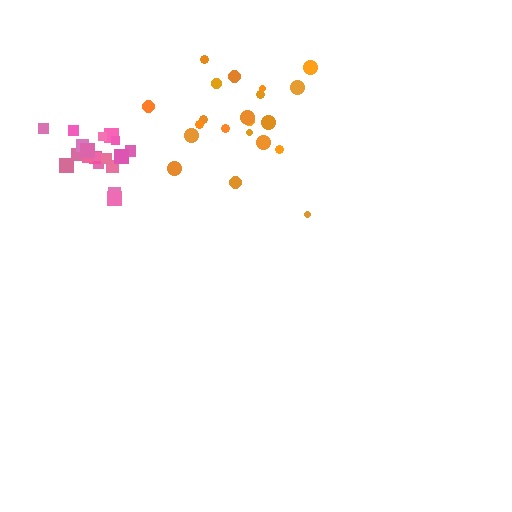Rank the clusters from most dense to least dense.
pink, orange.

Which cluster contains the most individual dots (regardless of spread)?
Orange (21).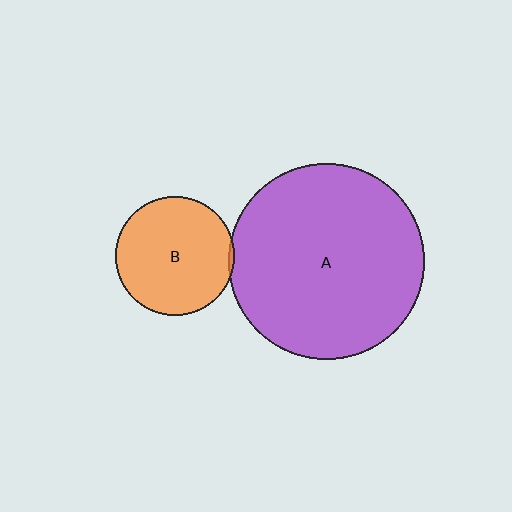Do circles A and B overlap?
Yes.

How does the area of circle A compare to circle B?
Approximately 2.7 times.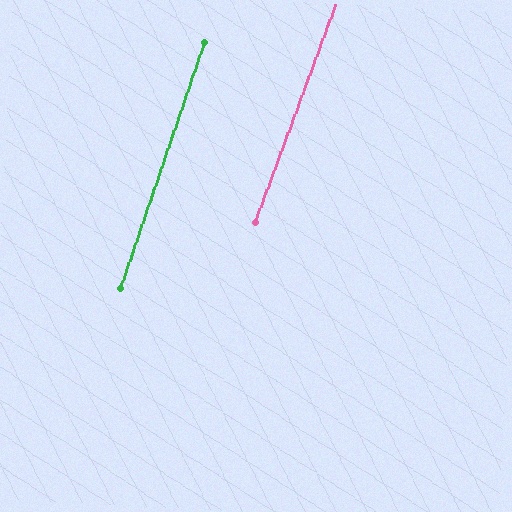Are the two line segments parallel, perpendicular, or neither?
Parallel — their directions differ by only 1.4°.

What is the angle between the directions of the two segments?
Approximately 1 degree.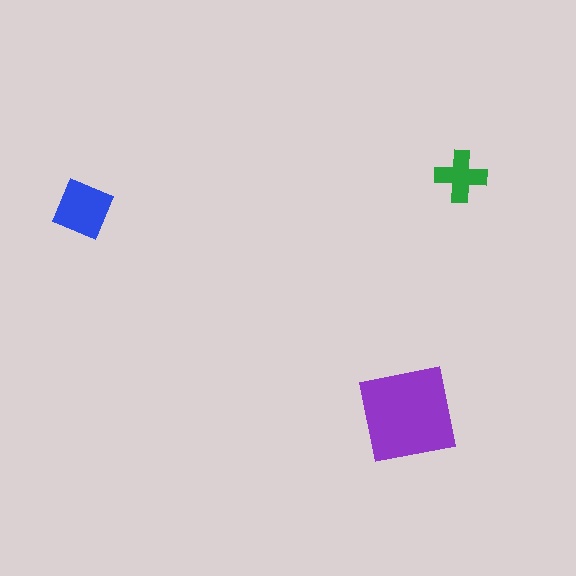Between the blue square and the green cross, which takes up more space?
The blue square.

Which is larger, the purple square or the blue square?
The purple square.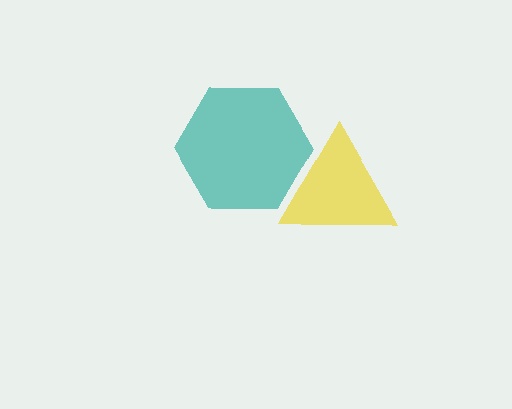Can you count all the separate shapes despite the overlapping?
Yes, there are 2 separate shapes.